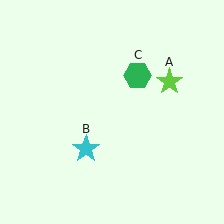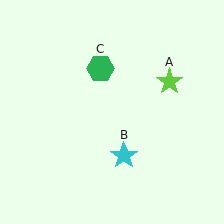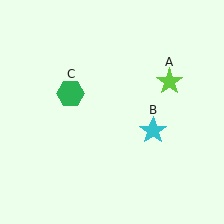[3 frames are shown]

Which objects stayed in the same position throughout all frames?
Lime star (object A) remained stationary.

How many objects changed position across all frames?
2 objects changed position: cyan star (object B), green hexagon (object C).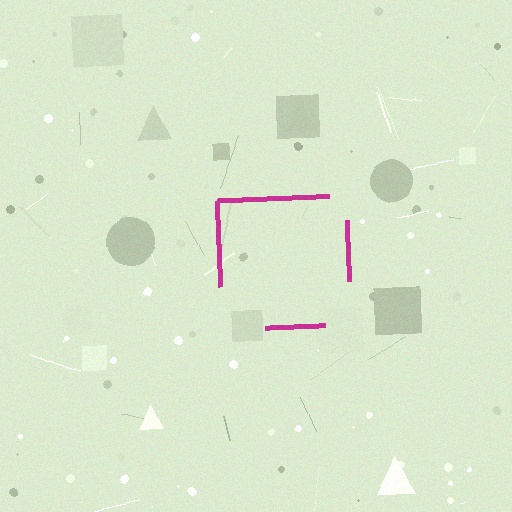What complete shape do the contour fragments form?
The contour fragments form a square.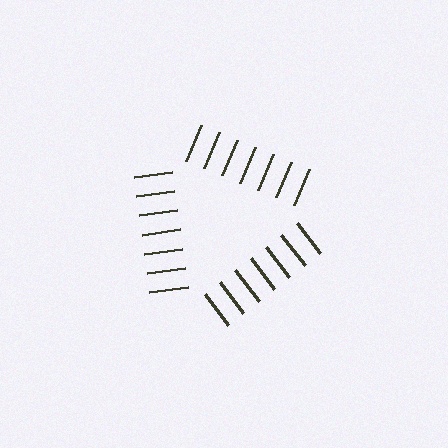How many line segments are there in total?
21 — 7 along each of the 3 edges.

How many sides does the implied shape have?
3 sides — the line-ends trace a triangle.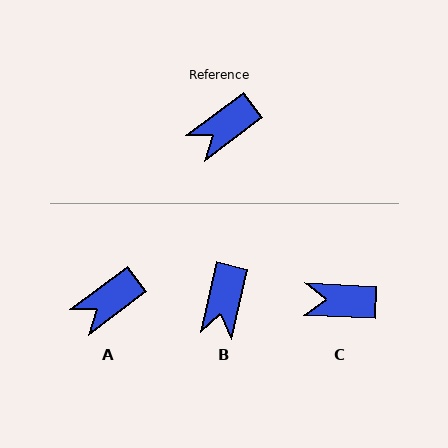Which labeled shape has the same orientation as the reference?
A.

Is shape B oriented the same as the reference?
No, it is off by about 40 degrees.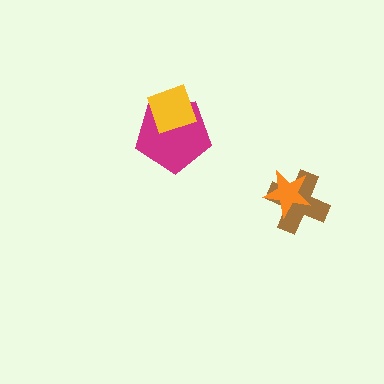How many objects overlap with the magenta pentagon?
1 object overlaps with the magenta pentagon.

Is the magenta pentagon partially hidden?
Yes, it is partially covered by another shape.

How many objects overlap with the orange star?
1 object overlaps with the orange star.